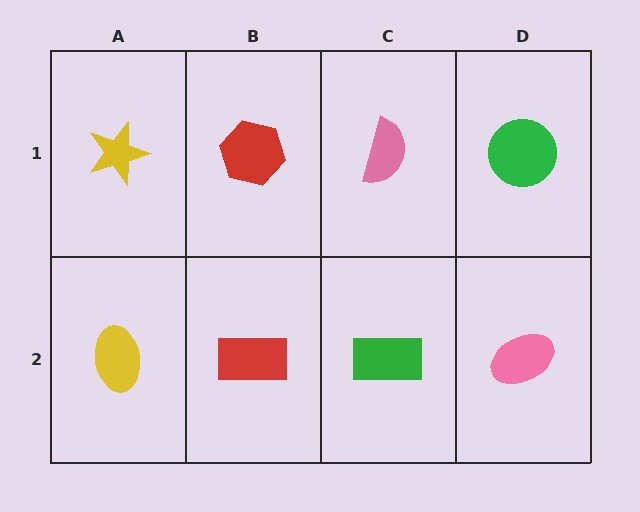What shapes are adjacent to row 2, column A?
A yellow star (row 1, column A), a red rectangle (row 2, column B).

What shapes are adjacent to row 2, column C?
A pink semicircle (row 1, column C), a red rectangle (row 2, column B), a pink ellipse (row 2, column D).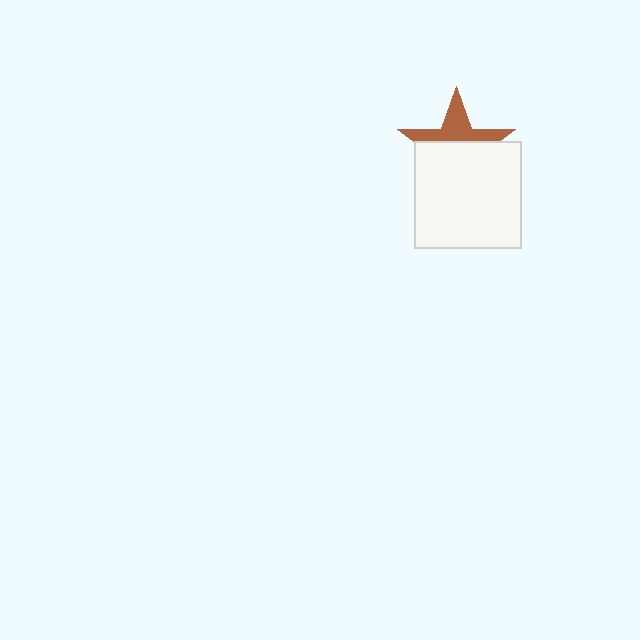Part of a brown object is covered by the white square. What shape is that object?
It is a star.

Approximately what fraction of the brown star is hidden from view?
Roughly 58% of the brown star is hidden behind the white square.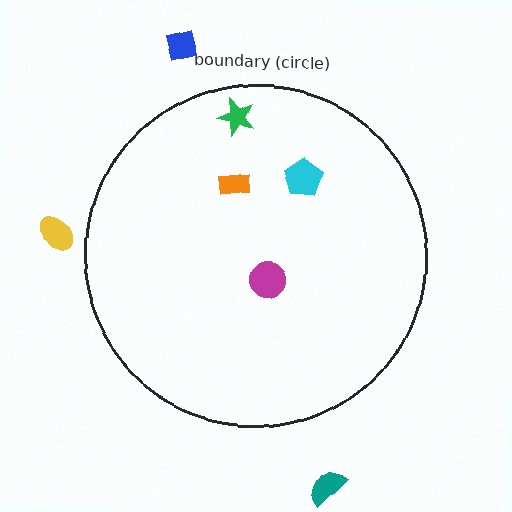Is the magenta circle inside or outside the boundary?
Inside.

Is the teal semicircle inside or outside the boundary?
Outside.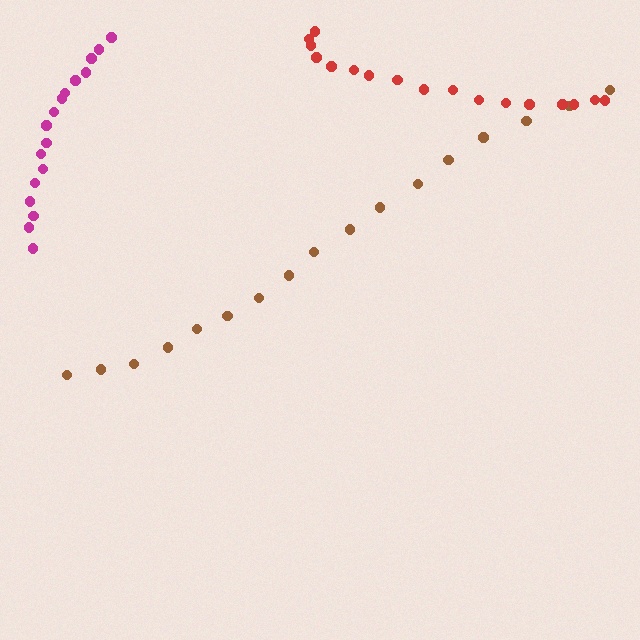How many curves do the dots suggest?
There are 3 distinct paths.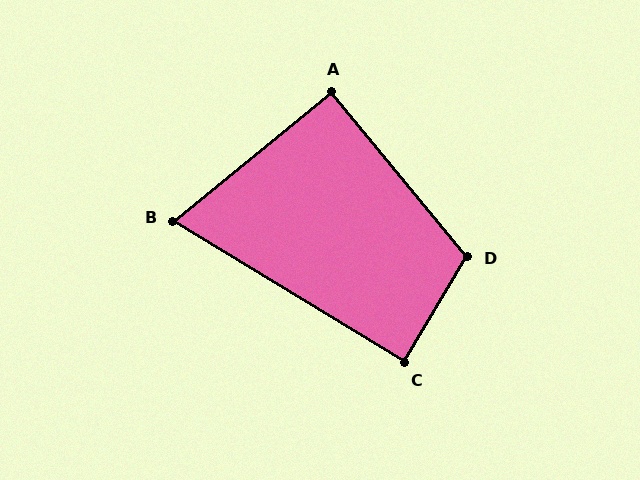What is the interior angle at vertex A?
Approximately 90 degrees (approximately right).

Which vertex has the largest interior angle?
D, at approximately 109 degrees.